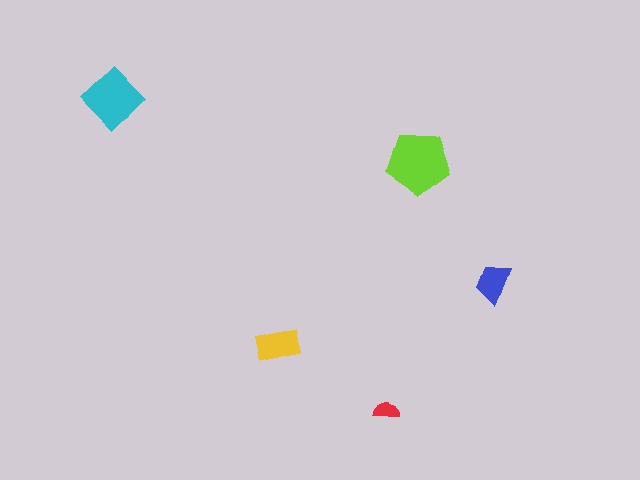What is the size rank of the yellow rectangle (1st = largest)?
3rd.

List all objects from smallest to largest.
The red semicircle, the blue trapezoid, the yellow rectangle, the cyan diamond, the lime pentagon.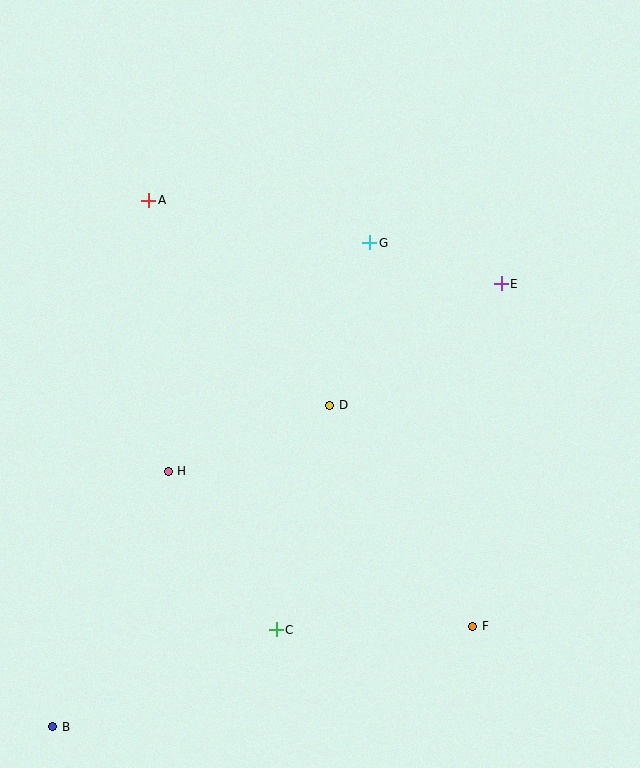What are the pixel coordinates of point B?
Point B is at (53, 727).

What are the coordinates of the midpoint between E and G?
The midpoint between E and G is at (435, 263).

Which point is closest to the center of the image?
Point D at (330, 405) is closest to the center.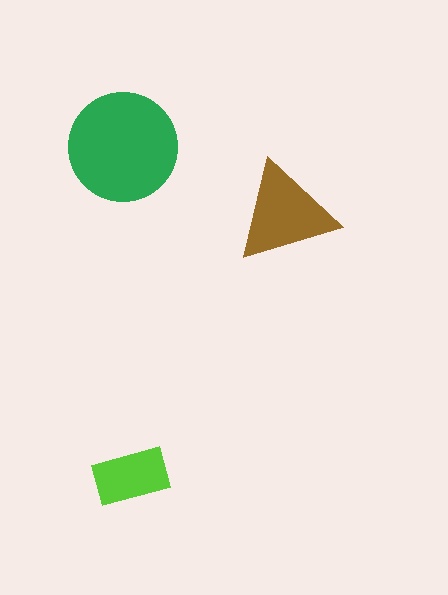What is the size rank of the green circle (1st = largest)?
1st.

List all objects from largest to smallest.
The green circle, the brown triangle, the lime rectangle.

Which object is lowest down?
The lime rectangle is bottommost.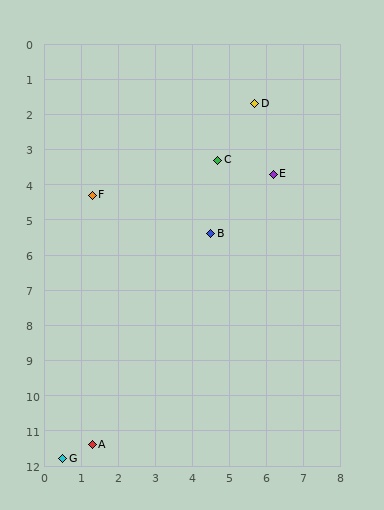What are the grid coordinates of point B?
Point B is at approximately (4.5, 5.4).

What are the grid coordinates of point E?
Point E is at approximately (6.2, 3.7).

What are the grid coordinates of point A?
Point A is at approximately (1.3, 11.4).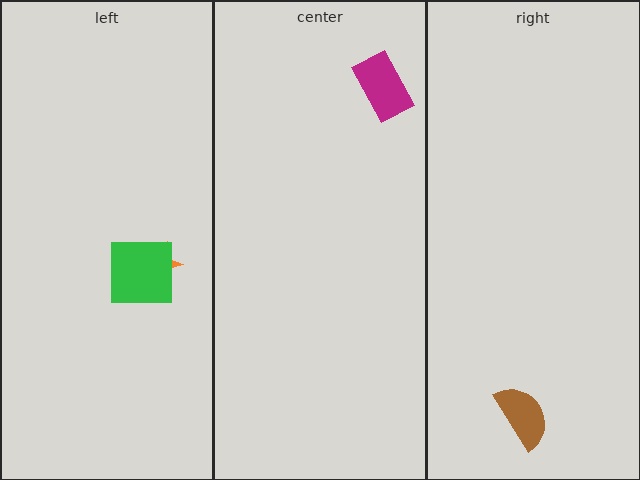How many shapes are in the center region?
1.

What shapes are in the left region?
The orange star, the green square.